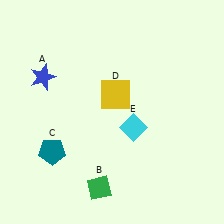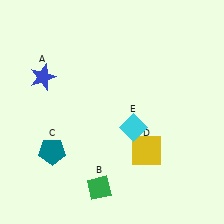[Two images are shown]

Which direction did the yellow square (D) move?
The yellow square (D) moved down.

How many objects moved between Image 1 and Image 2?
1 object moved between the two images.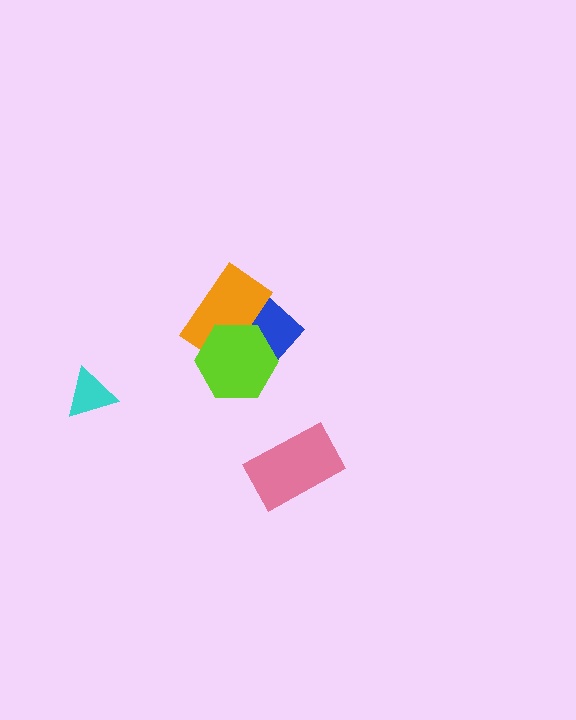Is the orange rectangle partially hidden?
Yes, it is partially covered by another shape.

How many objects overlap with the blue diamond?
2 objects overlap with the blue diamond.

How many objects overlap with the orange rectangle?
2 objects overlap with the orange rectangle.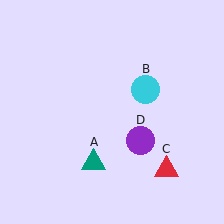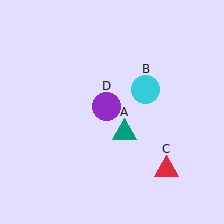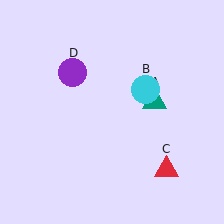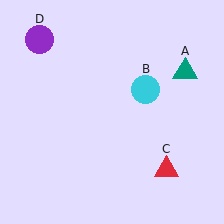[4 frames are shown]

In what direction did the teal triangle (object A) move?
The teal triangle (object A) moved up and to the right.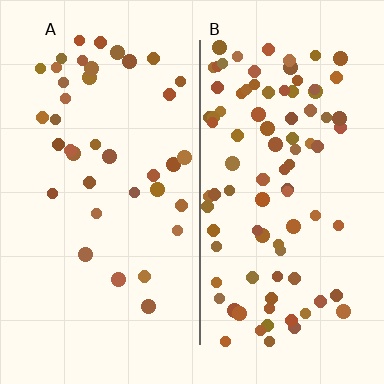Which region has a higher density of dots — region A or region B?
B (the right).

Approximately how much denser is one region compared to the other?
Approximately 2.4× — region B over region A.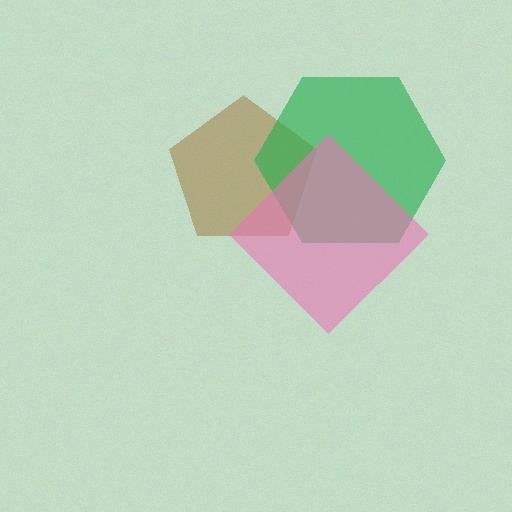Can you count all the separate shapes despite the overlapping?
Yes, there are 3 separate shapes.